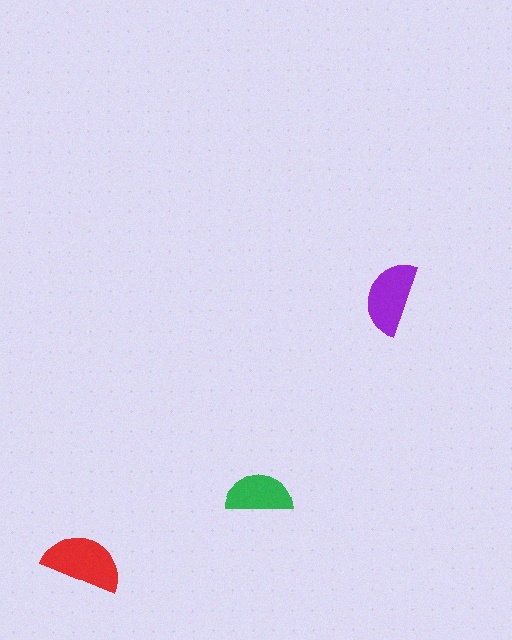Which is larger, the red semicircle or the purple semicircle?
The red one.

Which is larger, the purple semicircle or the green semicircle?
The purple one.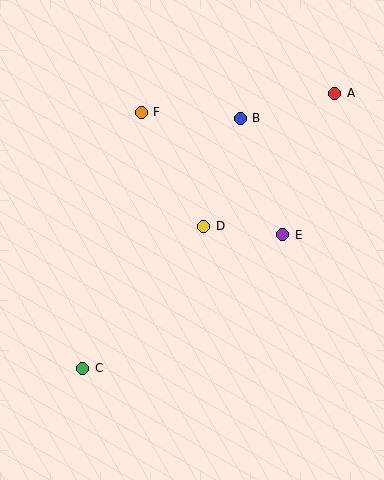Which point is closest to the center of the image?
Point D at (204, 226) is closest to the center.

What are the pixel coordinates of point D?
Point D is at (204, 226).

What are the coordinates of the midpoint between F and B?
The midpoint between F and B is at (191, 115).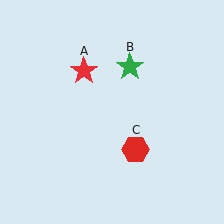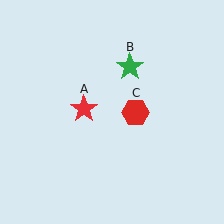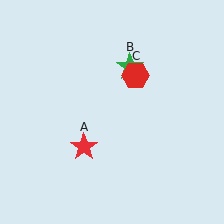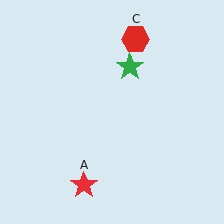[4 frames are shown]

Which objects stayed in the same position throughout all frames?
Green star (object B) remained stationary.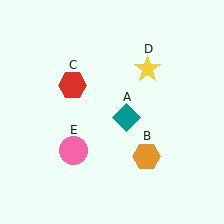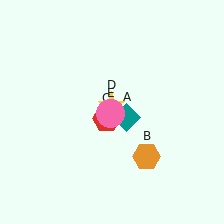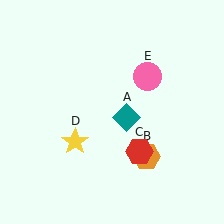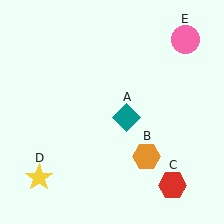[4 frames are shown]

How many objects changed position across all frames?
3 objects changed position: red hexagon (object C), yellow star (object D), pink circle (object E).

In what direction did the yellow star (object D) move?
The yellow star (object D) moved down and to the left.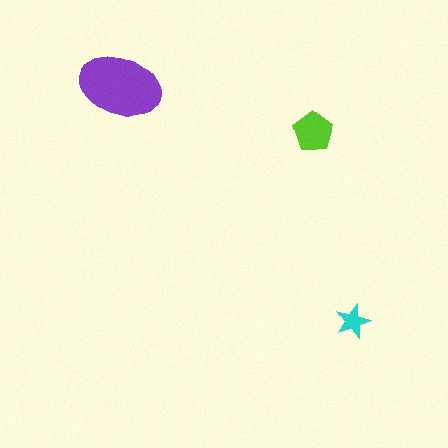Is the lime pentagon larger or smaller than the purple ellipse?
Smaller.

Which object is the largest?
The purple ellipse.